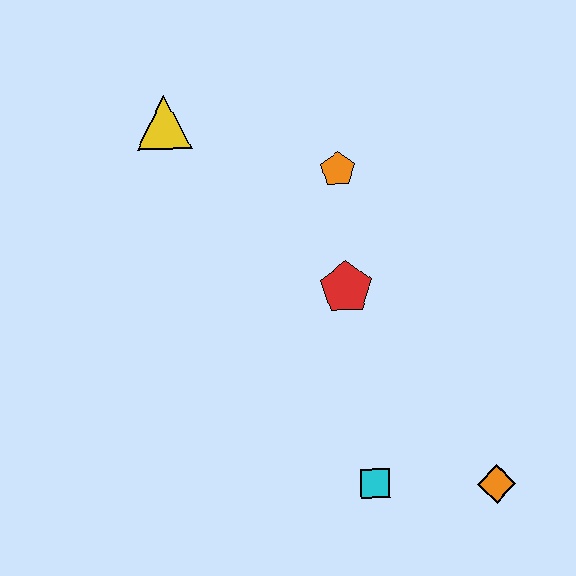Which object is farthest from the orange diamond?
The yellow triangle is farthest from the orange diamond.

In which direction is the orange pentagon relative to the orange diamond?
The orange pentagon is above the orange diamond.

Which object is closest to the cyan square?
The orange diamond is closest to the cyan square.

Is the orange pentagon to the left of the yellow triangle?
No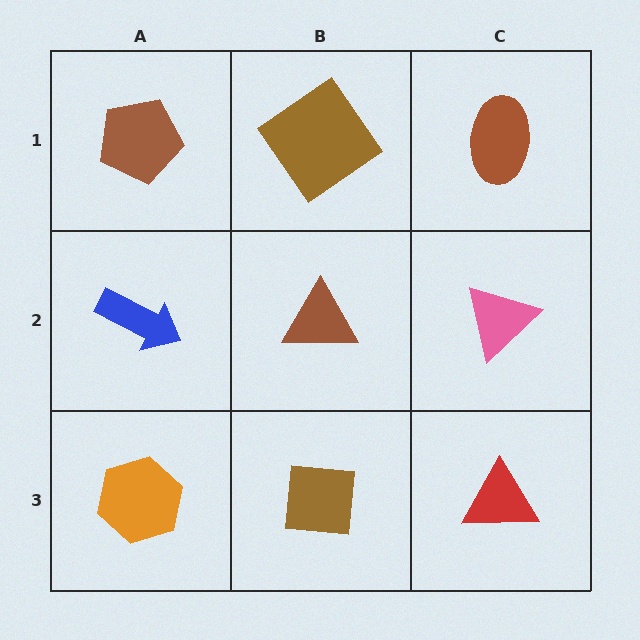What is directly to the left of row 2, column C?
A brown triangle.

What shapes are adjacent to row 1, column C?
A pink triangle (row 2, column C), a brown diamond (row 1, column B).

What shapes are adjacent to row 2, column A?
A brown pentagon (row 1, column A), an orange hexagon (row 3, column A), a brown triangle (row 2, column B).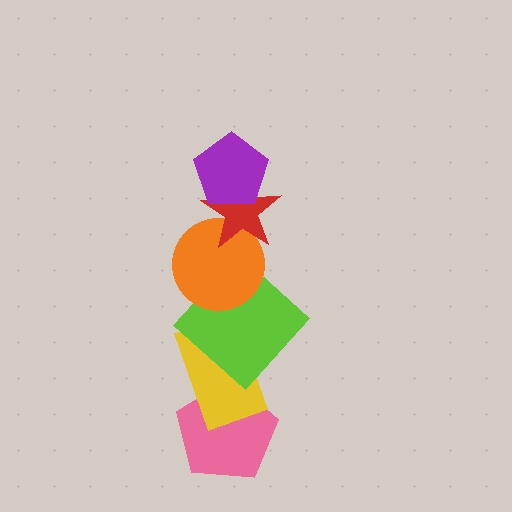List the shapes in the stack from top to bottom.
From top to bottom: the purple pentagon, the red star, the orange circle, the lime diamond, the yellow rectangle, the pink pentagon.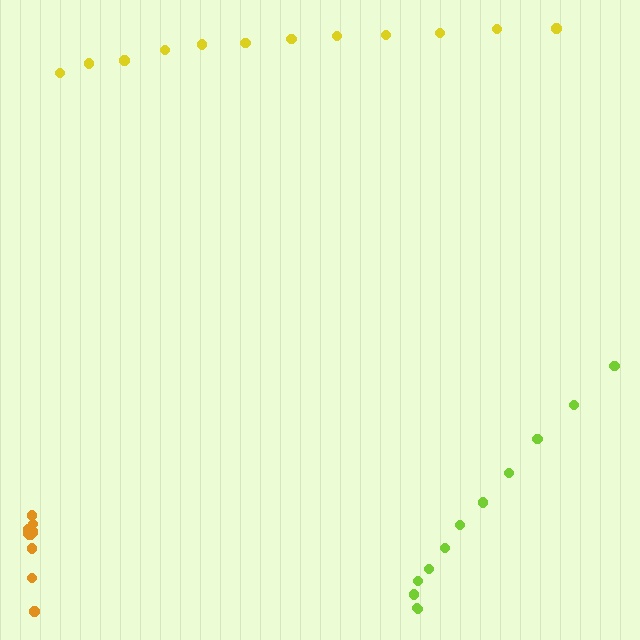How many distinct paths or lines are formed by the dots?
There are 3 distinct paths.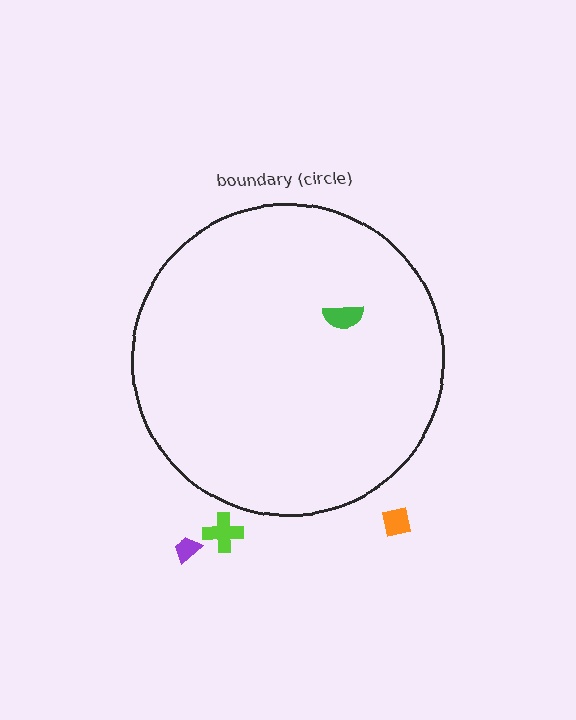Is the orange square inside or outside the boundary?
Outside.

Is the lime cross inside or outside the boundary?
Outside.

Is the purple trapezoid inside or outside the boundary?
Outside.